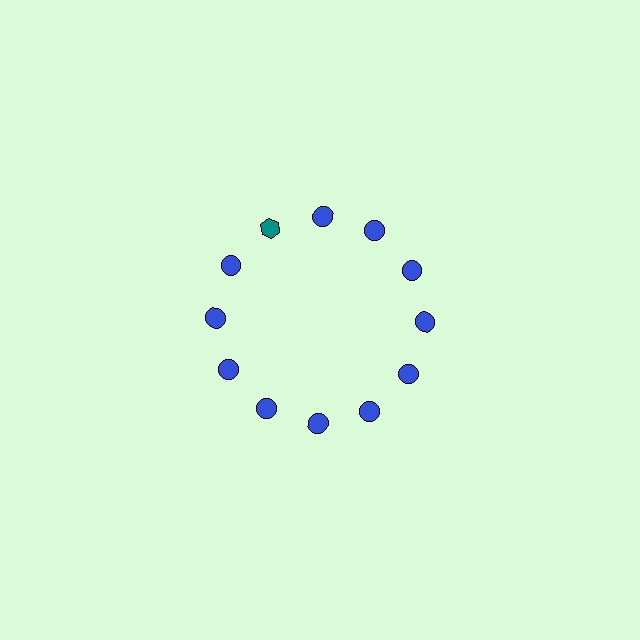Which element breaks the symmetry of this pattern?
The teal hexagon at roughly the 11 o'clock position breaks the symmetry. All other shapes are blue circles.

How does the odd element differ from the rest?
It differs in both color (teal instead of blue) and shape (hexagon instead of circle).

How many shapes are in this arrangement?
There are 12 shapes arranged in a ring pattern.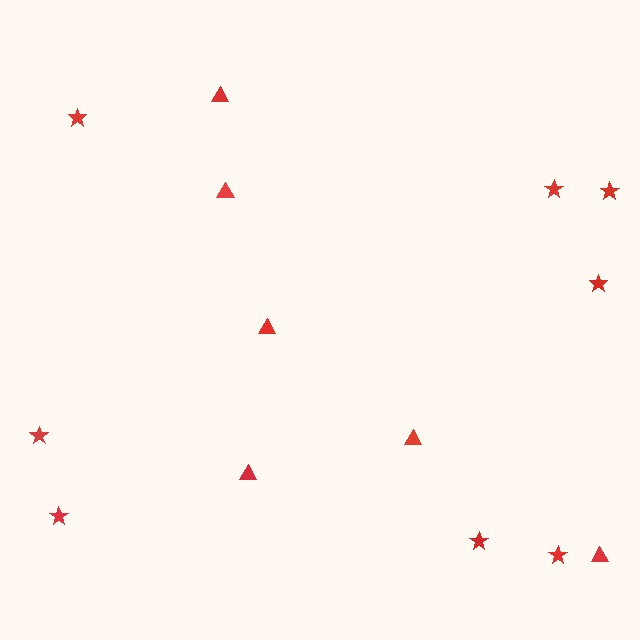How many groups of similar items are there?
There are 2 groups: one group of stars (8) and one group of triangles (6).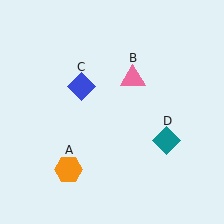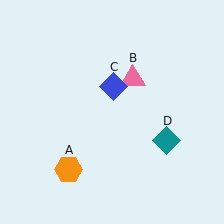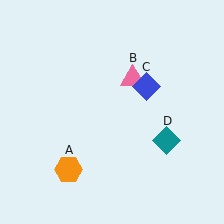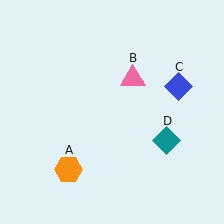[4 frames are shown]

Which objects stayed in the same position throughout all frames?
Orange hexagon (object A) and pink triangle (object B) and teal diamond (object D) remained stationary.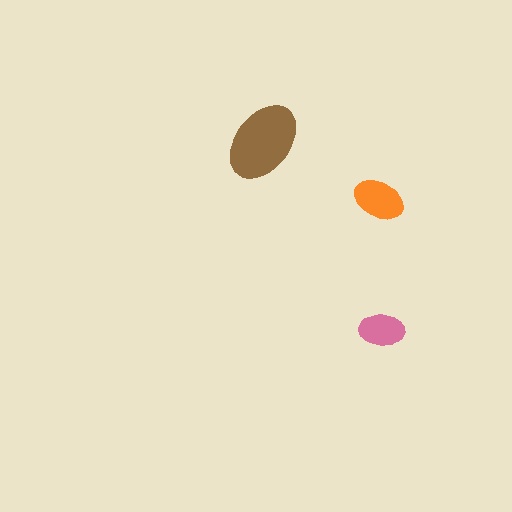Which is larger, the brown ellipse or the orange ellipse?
The brown one.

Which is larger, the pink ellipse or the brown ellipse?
The brown one.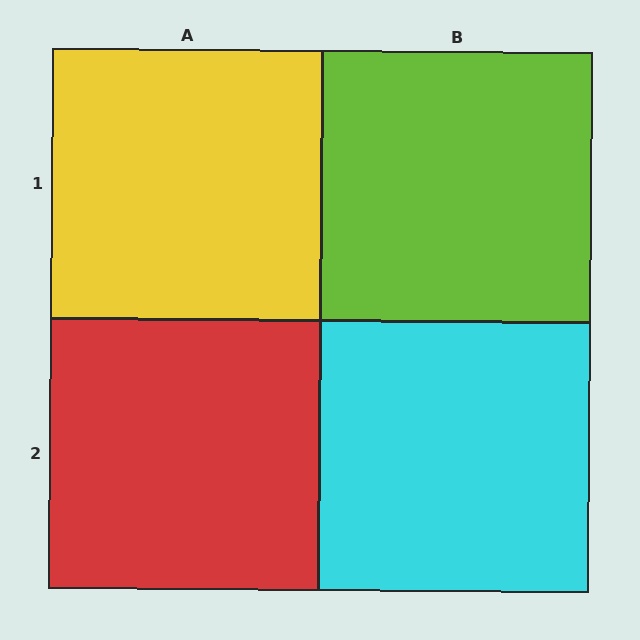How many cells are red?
1 cell is red.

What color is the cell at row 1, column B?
Lime.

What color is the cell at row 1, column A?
Yellow.